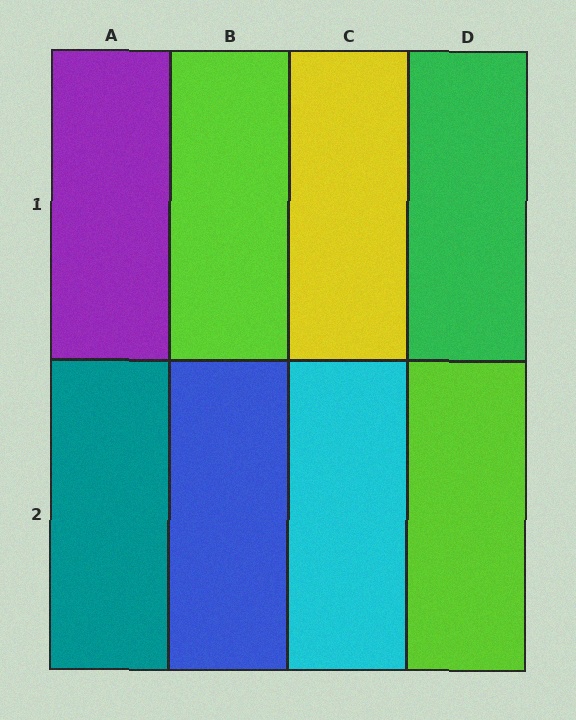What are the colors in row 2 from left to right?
Teal, blue, cyan, lime.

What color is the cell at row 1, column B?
Lime.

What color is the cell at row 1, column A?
Purple.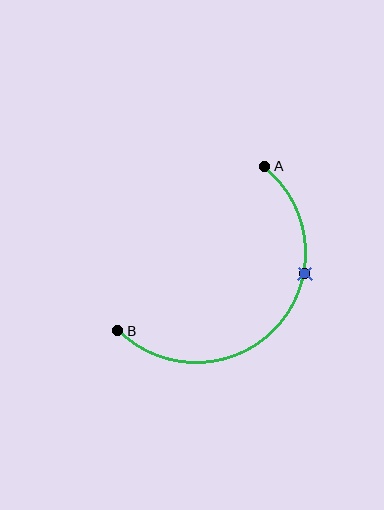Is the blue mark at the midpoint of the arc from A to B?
No. The blue mark lies on the arc but is closer to endpoint A. The arc midpoint would be at the point on the curve equidistant along the arc from both A and B.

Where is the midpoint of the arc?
The arc midpoint is the point on the curve farthest from the straight line joining A and B. It sits below and to the right of that line.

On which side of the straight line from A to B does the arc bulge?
The arc bulges below and to the right of the straight line connecting A and B.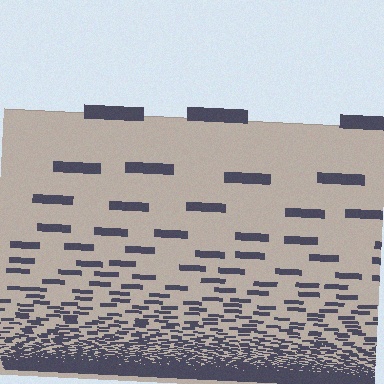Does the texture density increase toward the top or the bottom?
Density increases toward the bottom.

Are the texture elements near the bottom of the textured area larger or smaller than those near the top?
Smaller. The gradient is inverted — elements near the bottom are smaller and denser.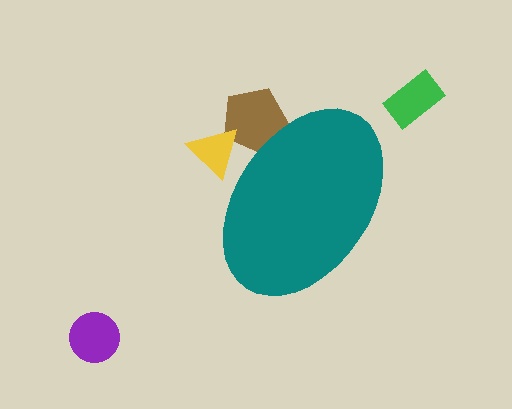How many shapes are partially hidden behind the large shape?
2 shapes are partially hidden.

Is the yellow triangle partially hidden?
Yes, the yellow triangle is partially hidden behind the teal ellipse.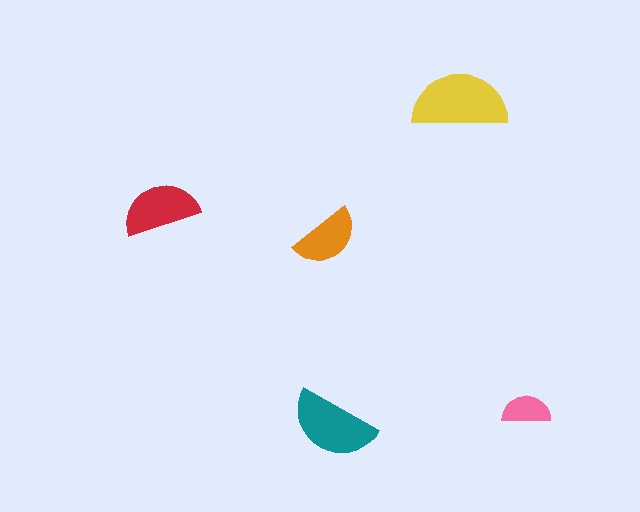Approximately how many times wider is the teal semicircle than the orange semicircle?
About 1.5 times wider.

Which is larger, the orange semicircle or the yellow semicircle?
The yellow one.